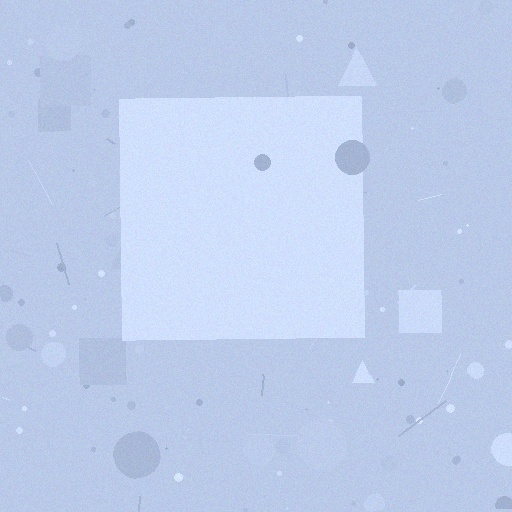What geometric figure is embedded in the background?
A square is embedded in the background.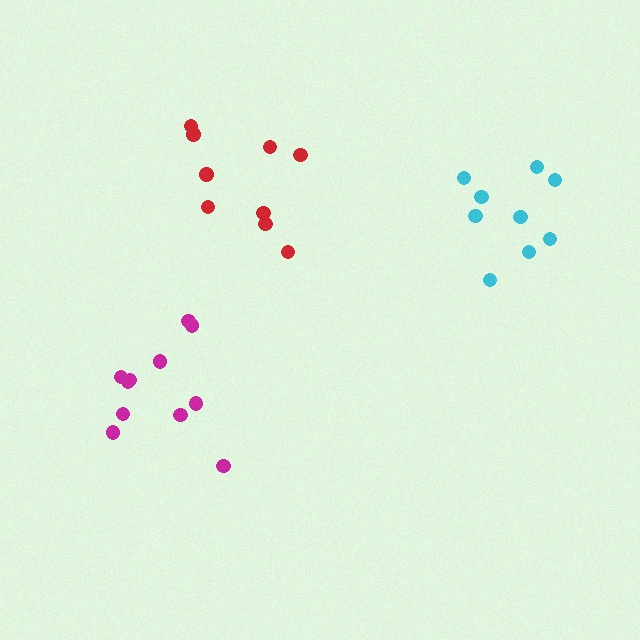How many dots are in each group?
Group 1: 9 dots, Group 2: 9 dots, Group 3: 11 dots (29 total).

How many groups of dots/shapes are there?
There are 3 groups.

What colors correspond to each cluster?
The clusters are colored: cyan, red, magenta.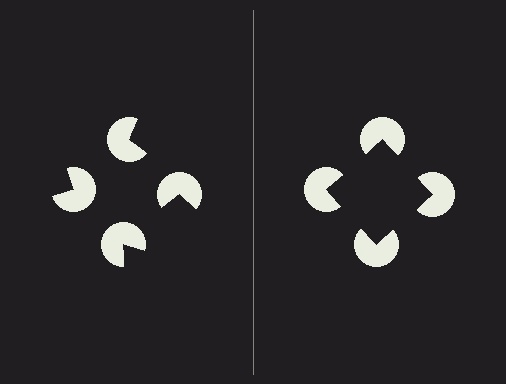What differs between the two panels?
The pac-man discs are positioned identically on both sides; only the wedge orientations differ. On the right they align to a square; on the left they are misaligned.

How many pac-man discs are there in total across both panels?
8 — 4 on each side.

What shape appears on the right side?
An illusory square.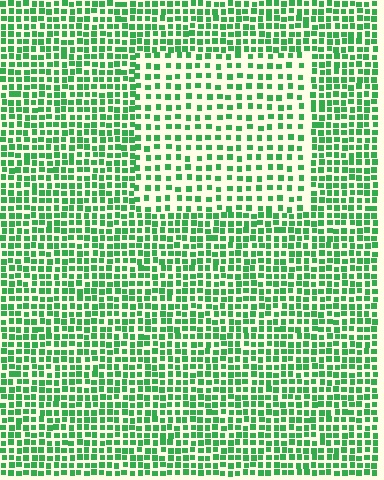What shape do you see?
I see a rectangle.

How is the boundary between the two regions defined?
The boundary is defined by a change in element density (approximately 1.8x ratio). All elements are the same color, size, and shape.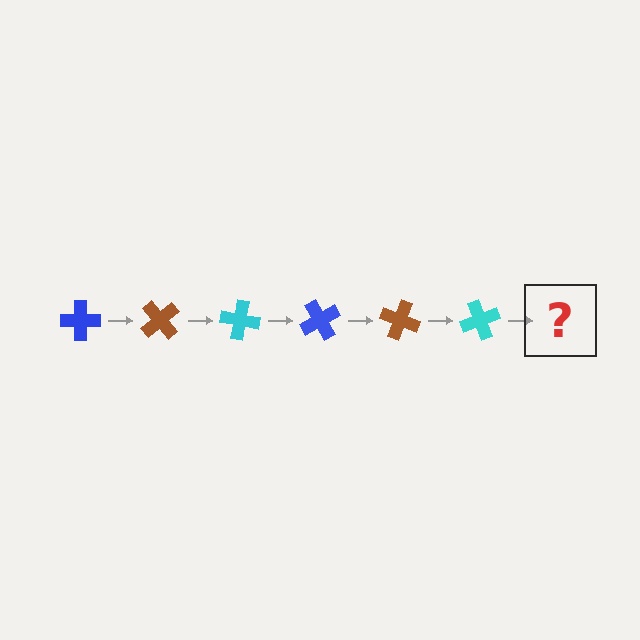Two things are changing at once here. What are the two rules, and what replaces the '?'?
The two rules are that it rotates 50 degrees each step and the color cycles through blue, brown, and cyan. The '?' should be a blue cross, rotated 300 degrees from the start.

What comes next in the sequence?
The next element should be a blue cross, rotated 300 degrees from the start.